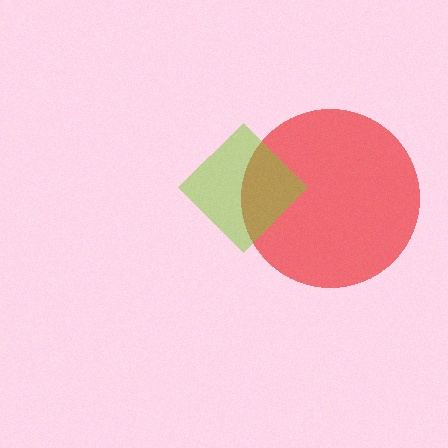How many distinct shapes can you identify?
There are 2 distinct shapes: a red circle, a lime diamond.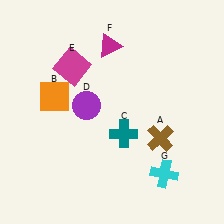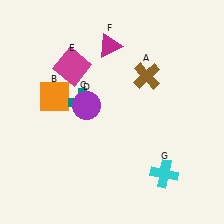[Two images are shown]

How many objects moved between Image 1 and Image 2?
2 objects moved between the two images.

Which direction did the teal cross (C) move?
The teal cross (C) moved left.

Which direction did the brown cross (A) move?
The brown cross (A) moved up.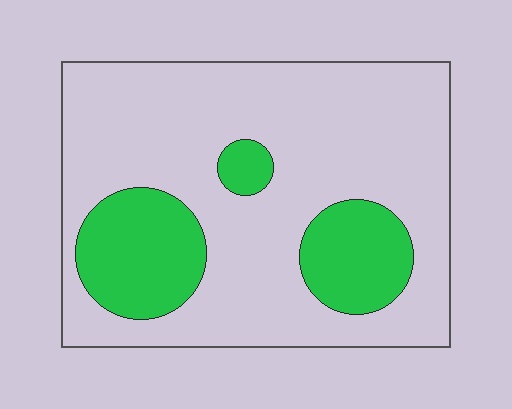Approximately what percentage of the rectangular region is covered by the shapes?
Approximately 25%.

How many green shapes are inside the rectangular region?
3.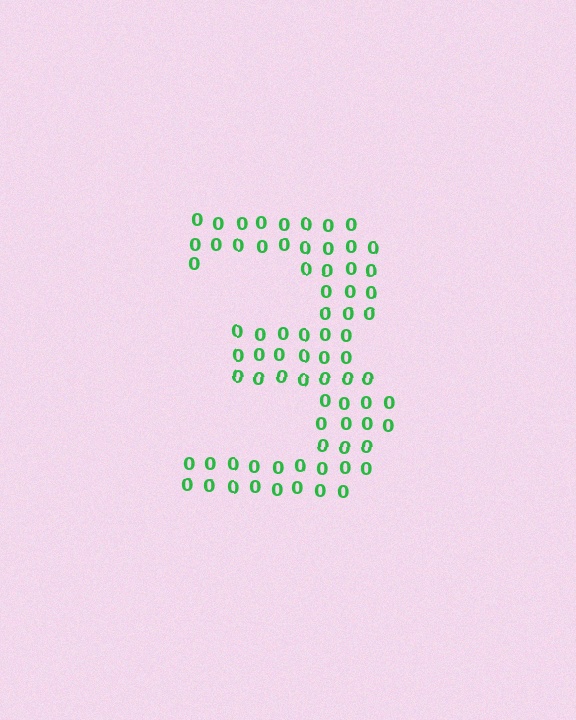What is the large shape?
The large shape is the digit 3.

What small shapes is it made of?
It is made of small digit 0's.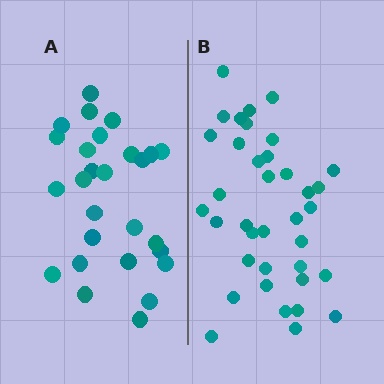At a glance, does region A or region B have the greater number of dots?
Region B (the right region) has more dots.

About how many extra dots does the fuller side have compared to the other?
Region B has roughly 10 or so more dots than region A.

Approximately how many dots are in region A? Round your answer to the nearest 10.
About 30 dots. (The exact count is 27, which rounds to 30.)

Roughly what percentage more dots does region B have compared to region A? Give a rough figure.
About 35% more.